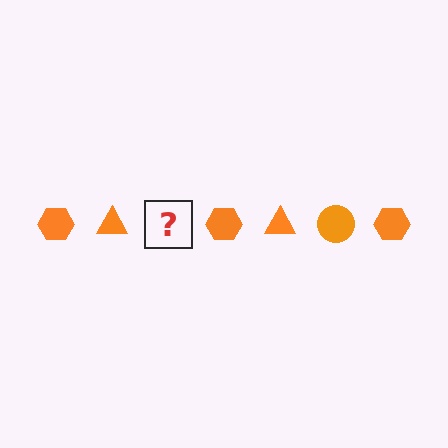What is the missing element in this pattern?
The missing element is an orange circle.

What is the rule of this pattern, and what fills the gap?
The rule is that the pattern cycles through hexagon, triangle, circle shapes in orange. The gap should be filled with an orange circle.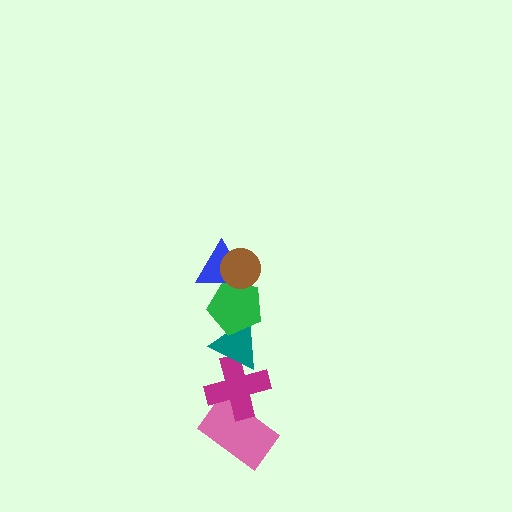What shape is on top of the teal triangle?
The green pentagon is on top of the teal triangle.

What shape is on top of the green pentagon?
The blue triangle is on top of the green pentagon.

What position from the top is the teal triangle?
The teal triangle is 4th from the top.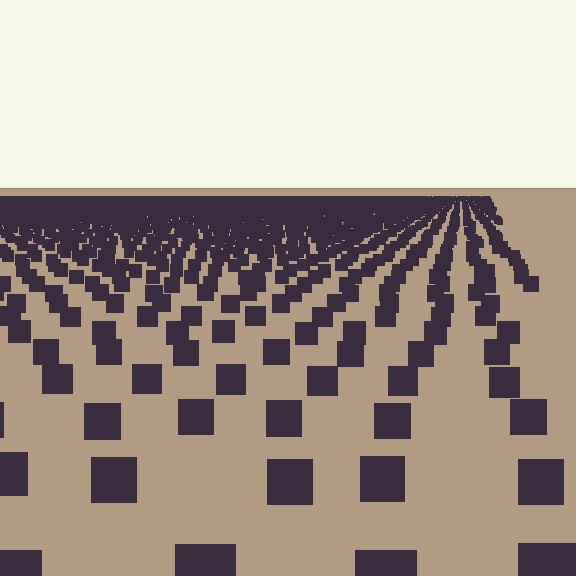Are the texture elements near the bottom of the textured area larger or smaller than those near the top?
Larger. Near the bottom, elements are closer to the viewer and appear at a bigger on-screen size.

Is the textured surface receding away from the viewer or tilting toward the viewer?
The surface is receding away from the viewer. Texture elements get smaller and denser toward the top.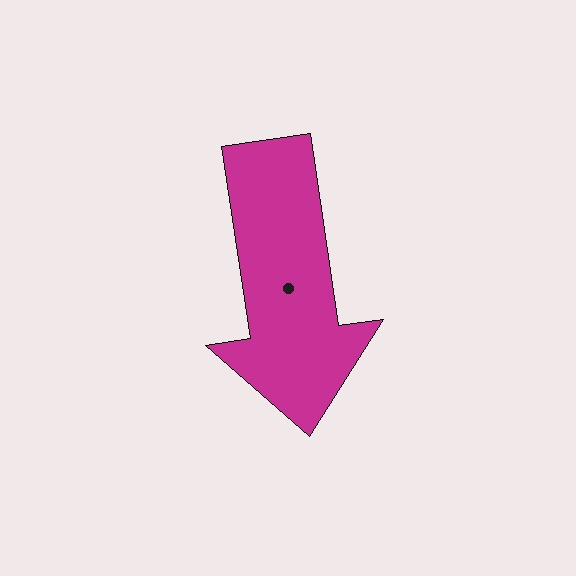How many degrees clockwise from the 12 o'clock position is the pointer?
Approximately 172 degrees.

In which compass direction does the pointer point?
South.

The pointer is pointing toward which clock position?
Roughly 6 o'clock.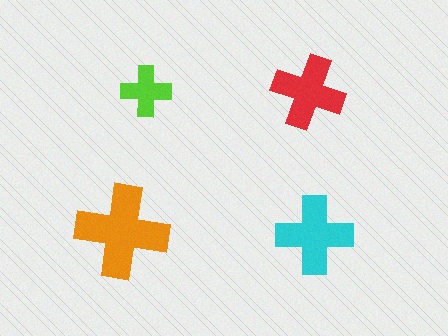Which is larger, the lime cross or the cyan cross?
The cyan one.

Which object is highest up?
The lime cross is topmost.